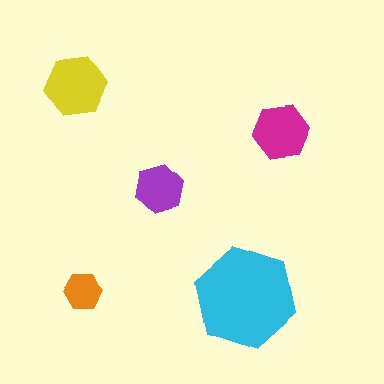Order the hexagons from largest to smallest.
the cyan one, the yellow one, the magenta one, the purple one, the orange one.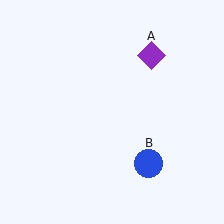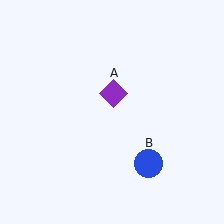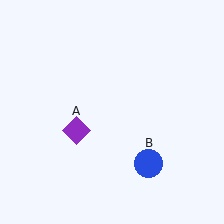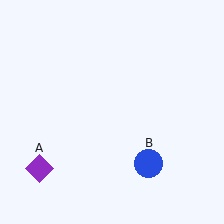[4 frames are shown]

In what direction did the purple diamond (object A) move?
The purple diamond (object A) moved down and to the left.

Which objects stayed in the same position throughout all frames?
Blue circle (object B) remained stationary.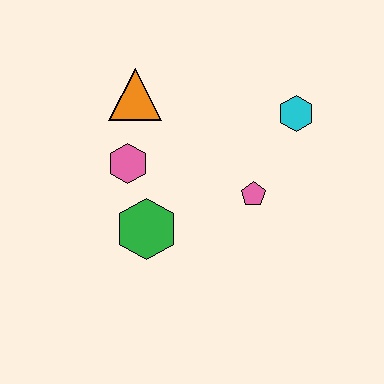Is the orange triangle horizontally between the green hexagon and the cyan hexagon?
No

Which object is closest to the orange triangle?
The pink hexagon is closest to the orange triangle.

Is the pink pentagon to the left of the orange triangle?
No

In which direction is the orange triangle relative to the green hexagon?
The orange triangle is above the green hexagon.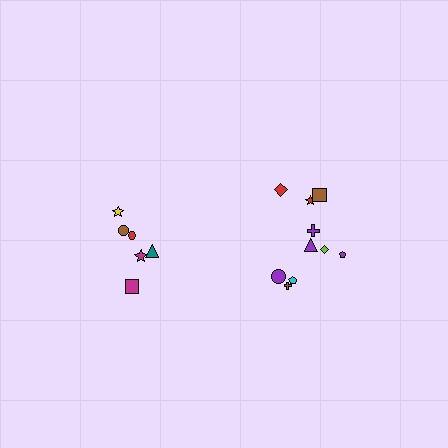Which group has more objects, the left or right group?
The right group.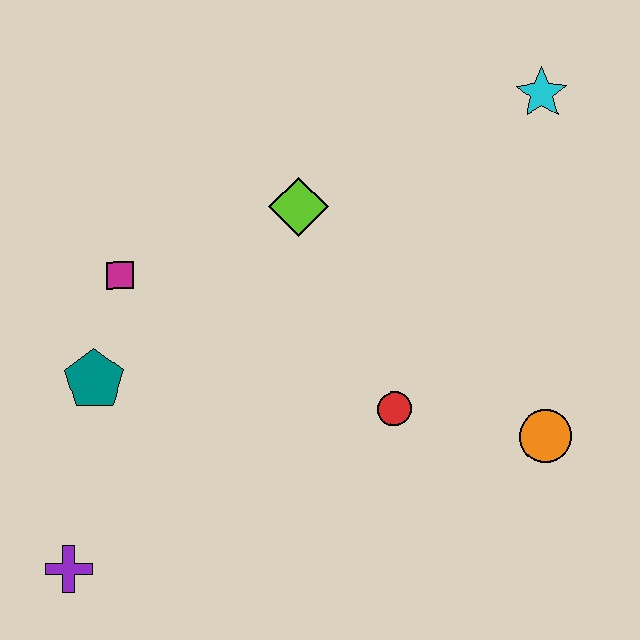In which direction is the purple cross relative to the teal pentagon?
The purple cross is below the teal pentagon.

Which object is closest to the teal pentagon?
The magenta square is closest to the teal pentagon.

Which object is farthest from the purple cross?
The cyan star is farthest from the purple cross.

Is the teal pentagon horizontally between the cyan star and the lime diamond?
No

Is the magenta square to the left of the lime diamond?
Yes